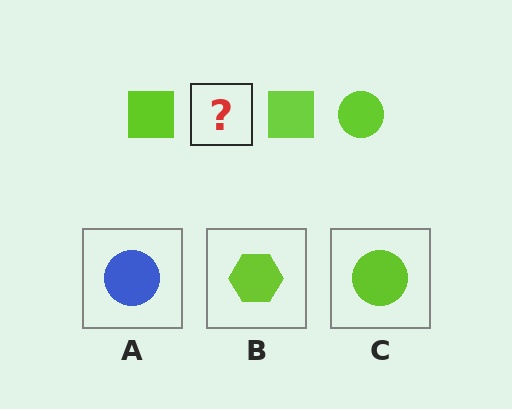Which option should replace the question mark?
Option C.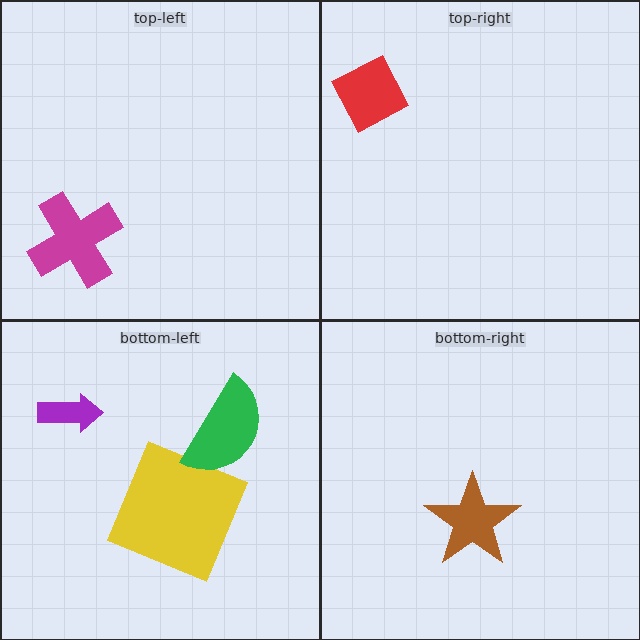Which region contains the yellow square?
The bottom-left region.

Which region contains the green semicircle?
The bottom-left region.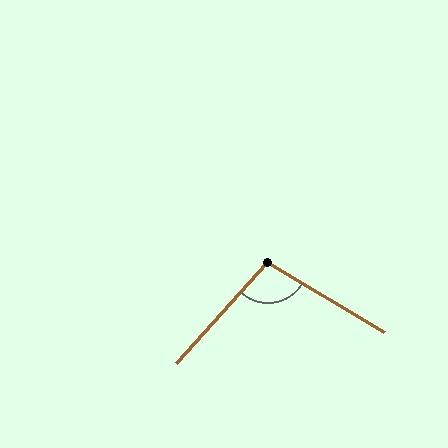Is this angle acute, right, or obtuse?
It is obtuse.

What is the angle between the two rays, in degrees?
Approximately 102 degrees.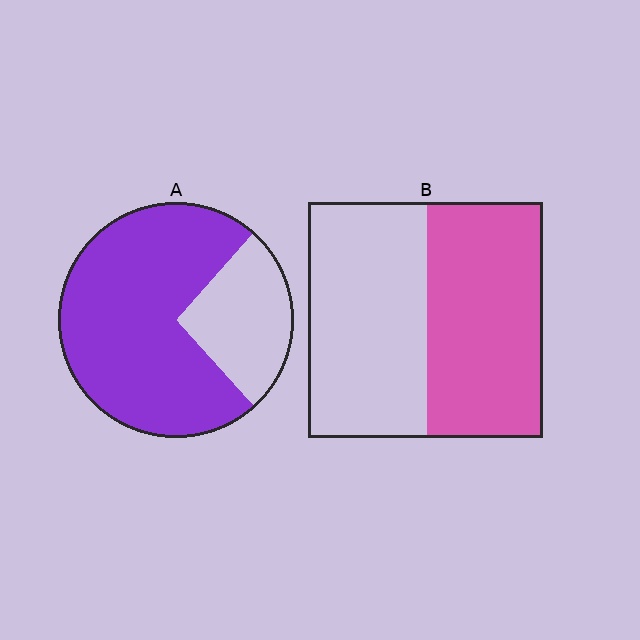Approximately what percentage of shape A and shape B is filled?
A is approximately 75% and B is approximately 50%.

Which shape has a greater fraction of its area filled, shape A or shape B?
Shape A.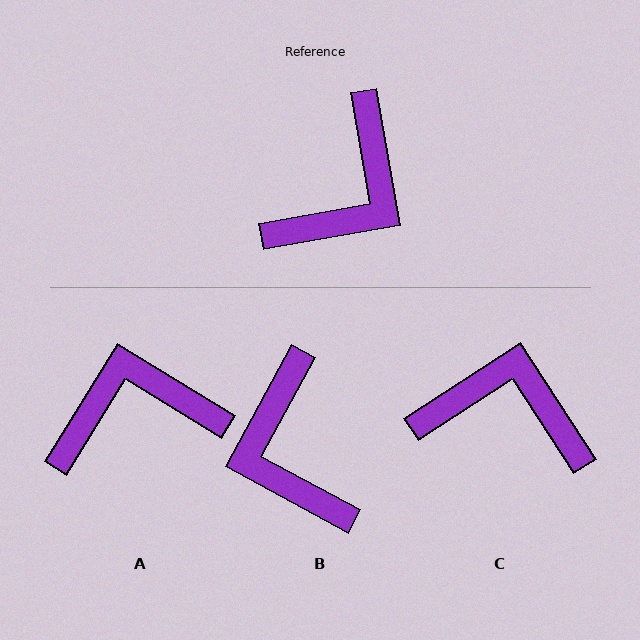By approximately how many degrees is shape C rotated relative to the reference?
Approximately 113 degrees counter-clockwise.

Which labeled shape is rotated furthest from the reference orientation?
A, about 138 degrees away.